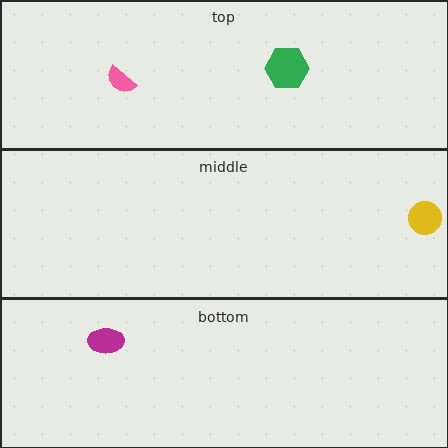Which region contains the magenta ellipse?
The bottom region.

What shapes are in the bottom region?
The magenta ellipse.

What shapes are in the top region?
The pink semicircle, the green hexagon.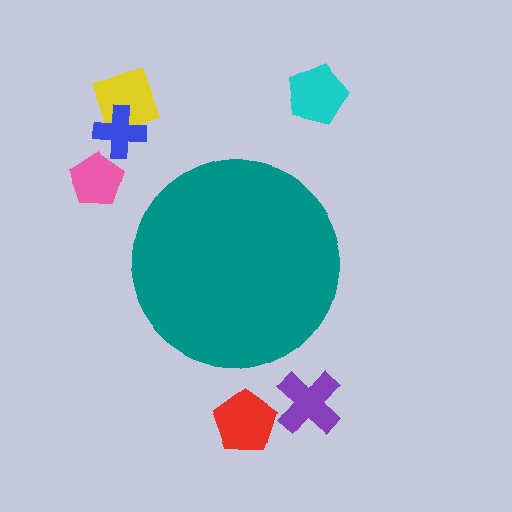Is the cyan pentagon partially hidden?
No, the cyan pentagon is fully visible.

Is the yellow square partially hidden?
No, the yellow square is fully visible.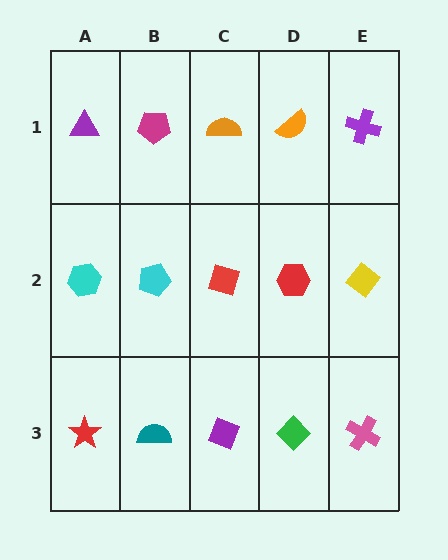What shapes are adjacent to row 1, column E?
A yellow diamond (row 2, column E), an orange semicircle (row 1, column D).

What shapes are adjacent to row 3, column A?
A cyan hexagon (row 2, column A), a teal semicircle (row 3, column B).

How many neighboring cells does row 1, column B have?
3.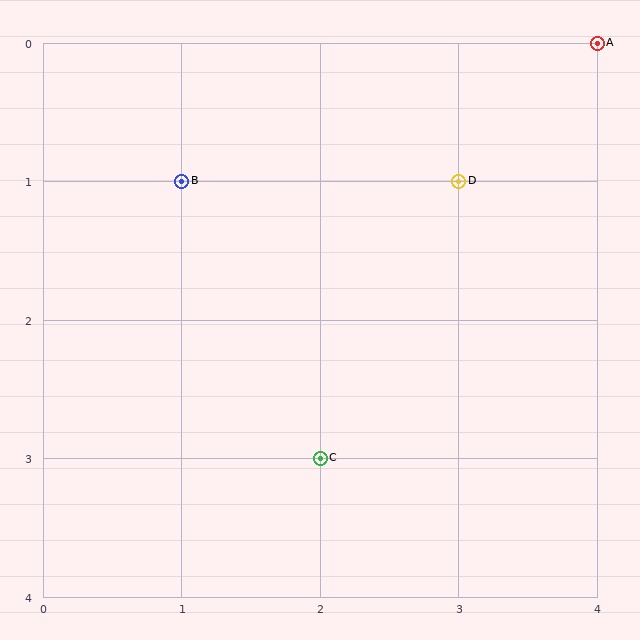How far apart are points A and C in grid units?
Points A and C are 2 columns and 3 rows apart (about 3.6 grid units diagonally).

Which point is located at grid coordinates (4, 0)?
Point A is at (4, 0).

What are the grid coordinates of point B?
Point B is at grid coordinates (1, 1).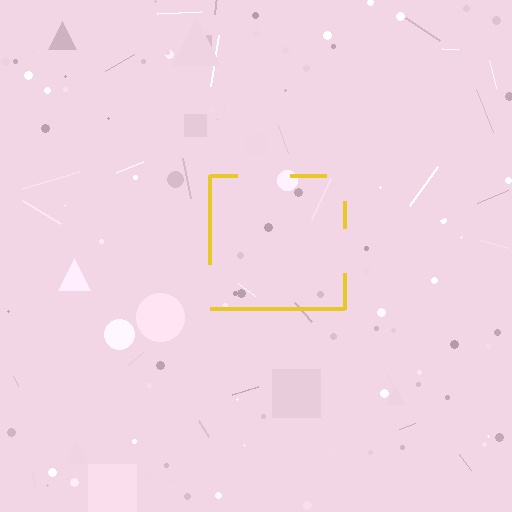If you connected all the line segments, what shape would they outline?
They would outline a square.